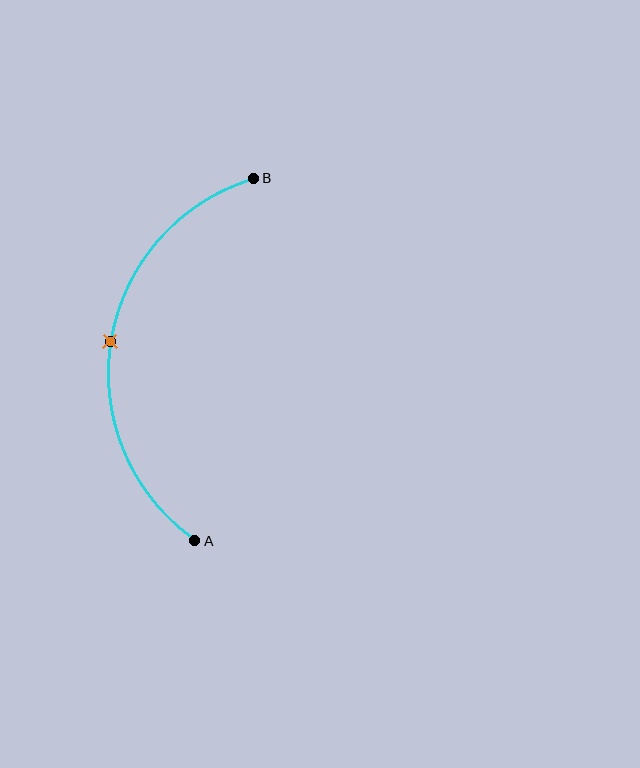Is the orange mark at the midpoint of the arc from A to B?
Yes. The orange mark lies on the arc at equal arc-length from both A and B — it is the arc midpoint.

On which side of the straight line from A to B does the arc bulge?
The arc bulges to the left of the straight line connecting A and B.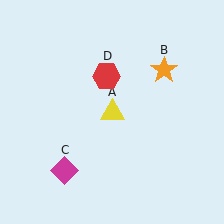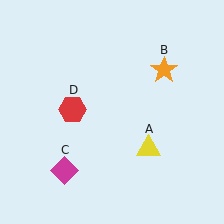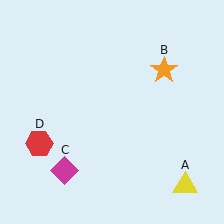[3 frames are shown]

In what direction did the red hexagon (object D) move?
The red hexagon (object D) moved down and to the left.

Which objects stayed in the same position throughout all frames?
Orange star (object B) and magenta diamond (object C) remained stationary.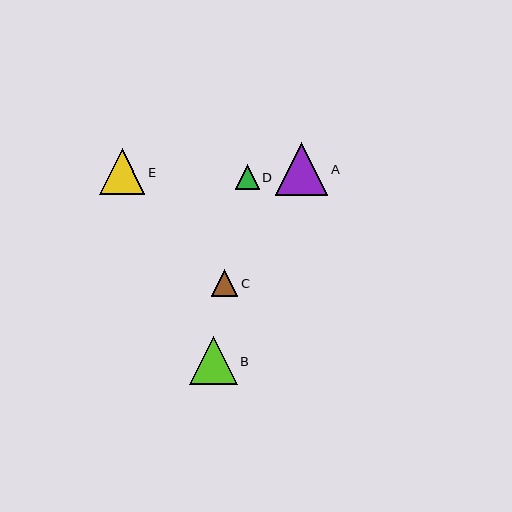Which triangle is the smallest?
Triangle D is the smallest with a size of approximately 24 pixels.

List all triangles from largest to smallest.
From largest to smallest: A, B, E, C, D.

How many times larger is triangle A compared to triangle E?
Triangle A is approximately 1.1 times the size of triangle E.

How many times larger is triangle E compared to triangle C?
Triangle E is approximately 1.7 times the size of triangle C.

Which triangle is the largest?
Triangle A is the largest with a size of approximately 52 pixels.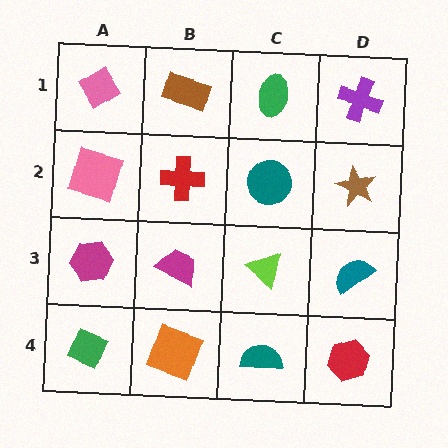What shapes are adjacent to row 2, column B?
A brown rectangle (row 1, column B), a magenta trapezoid (row 3, column B), a pink square (row 2, column A), a teal circle (row 2, column C).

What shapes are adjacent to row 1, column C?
A teal circle (row 2, column C), a brown rectangle (row 1, column B), a purple cross (row 1, column D).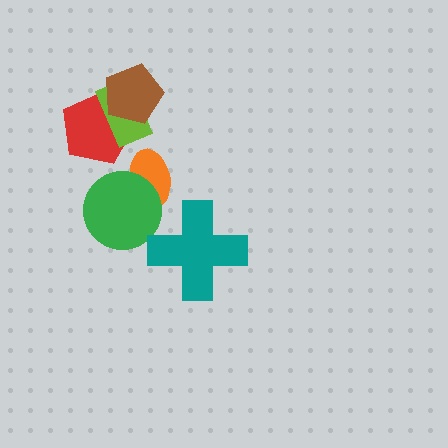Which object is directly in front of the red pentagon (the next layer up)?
The lime rectangle is directly in front of the red pentagon.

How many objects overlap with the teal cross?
0 objects overlap with the teal cross.